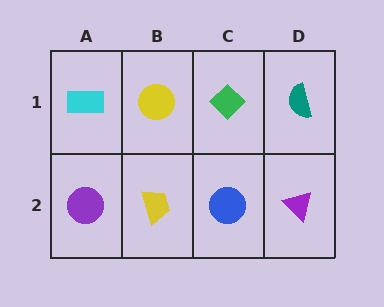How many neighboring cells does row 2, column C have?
3.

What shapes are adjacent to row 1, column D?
A purple triangle (row 2, column D), a green diamond (row 1, column C).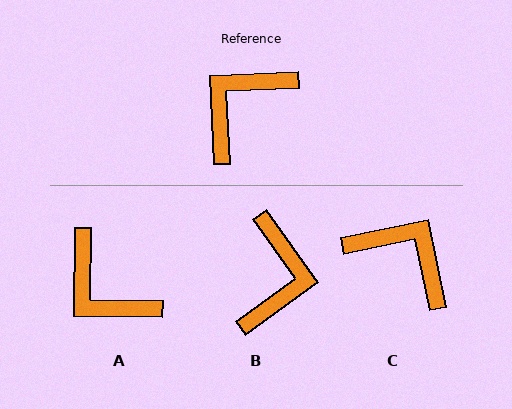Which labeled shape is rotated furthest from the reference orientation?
B, about 147 degrees away.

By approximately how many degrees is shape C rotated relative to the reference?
Approximately 81 degrees clockwise.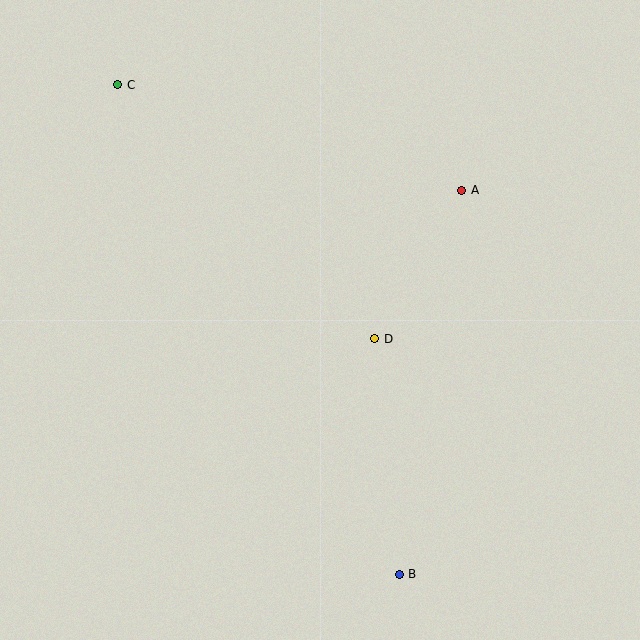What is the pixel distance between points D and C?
The distance between D and C is 361 pixels.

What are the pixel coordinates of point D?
Point D is at (375, 339).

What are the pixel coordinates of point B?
Point B is at (399, 574).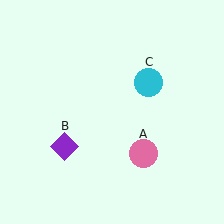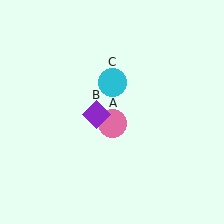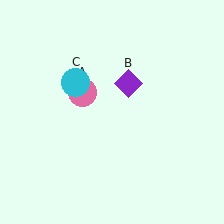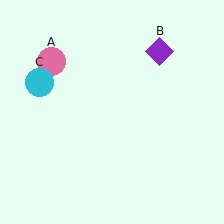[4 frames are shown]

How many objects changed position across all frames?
3 objects changed position: pink circle (object A), purple diamond (object B), cyan circle (object C).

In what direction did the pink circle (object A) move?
The pink circle (object A) moved up and to the left.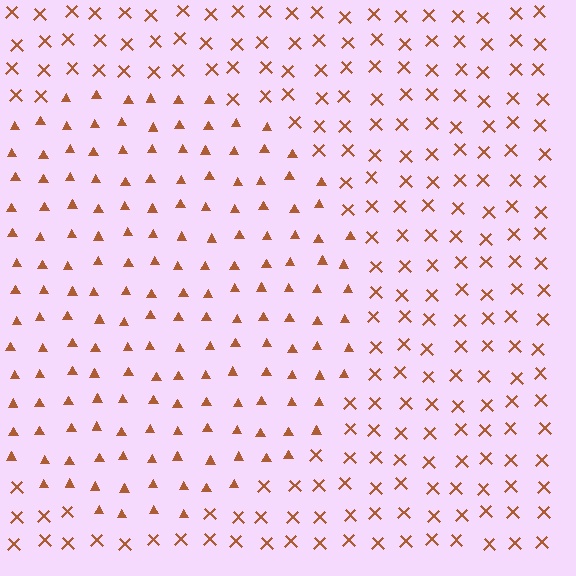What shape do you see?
I see a circle.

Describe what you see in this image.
The image is filled with small brown elements arranged in a uniform grid. A circle-shaped region contains triangles, while the surrounding area contains X marks. The boundary is defined purely by the change in element shape.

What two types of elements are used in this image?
The image uses triangles inside the circle region and X marks outside it.